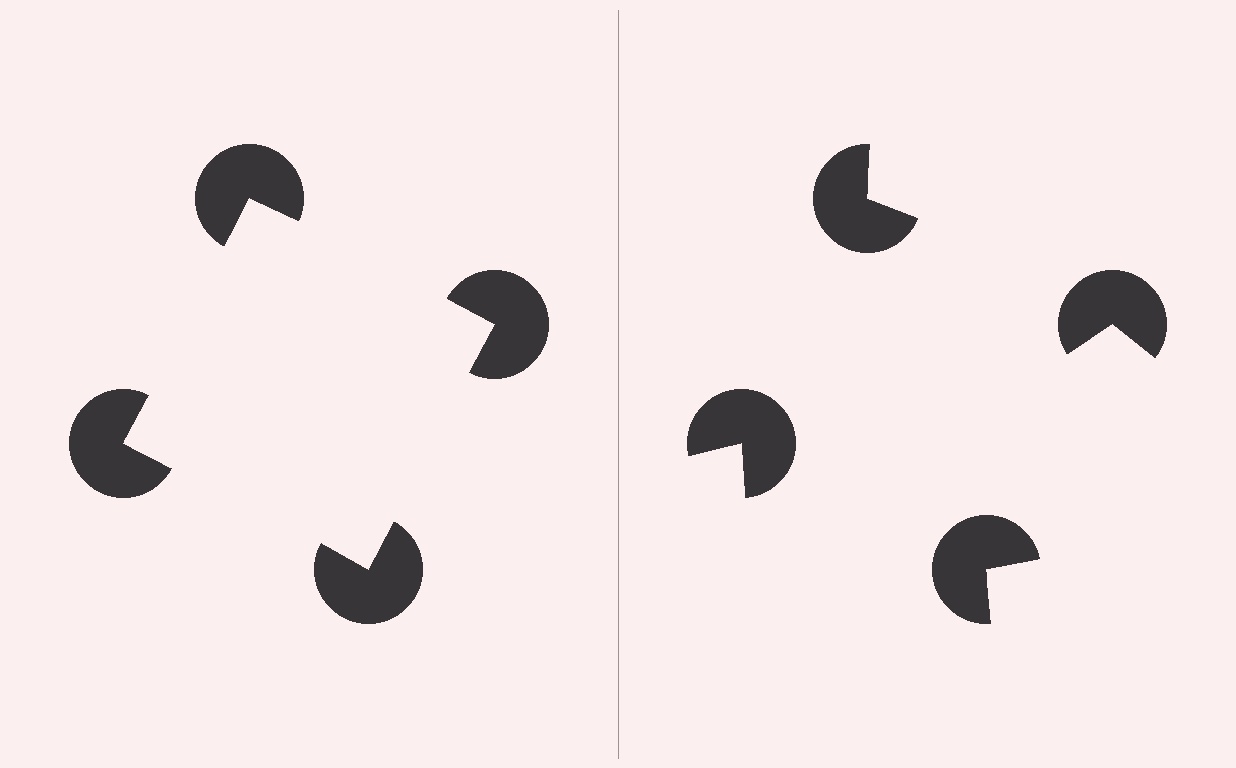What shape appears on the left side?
An illusory square.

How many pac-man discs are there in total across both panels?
8 — 4 on each side.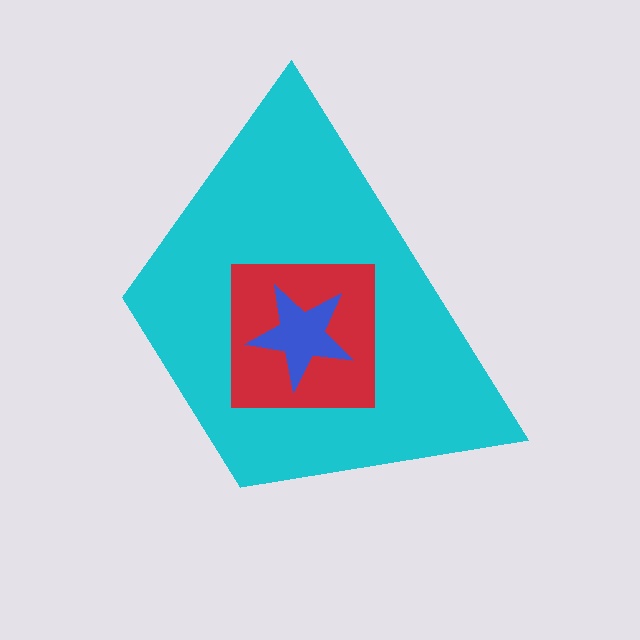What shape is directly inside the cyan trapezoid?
The red square.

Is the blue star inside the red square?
Yes.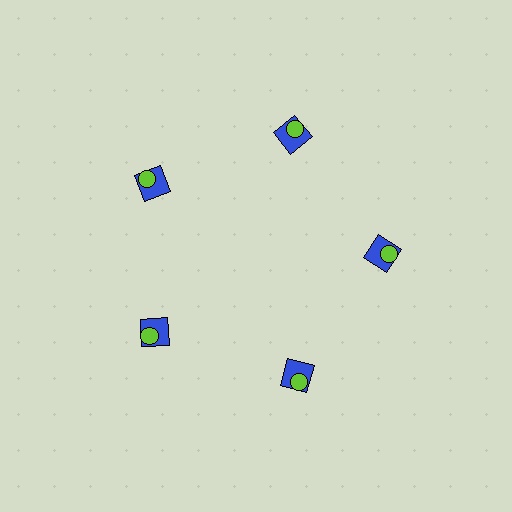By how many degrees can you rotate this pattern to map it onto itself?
The pattern maps onto itself every 72 degrees of rotation.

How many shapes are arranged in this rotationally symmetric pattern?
There are 10 shapes, arranged in 5 groups of 2.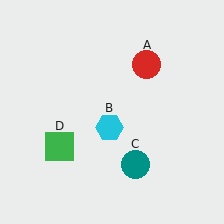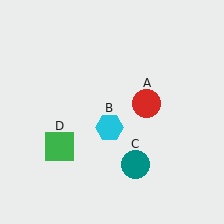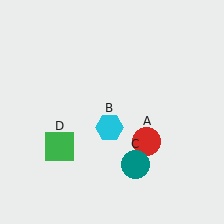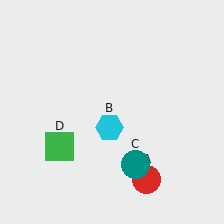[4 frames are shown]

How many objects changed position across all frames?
1 object changed position: red circle (object A).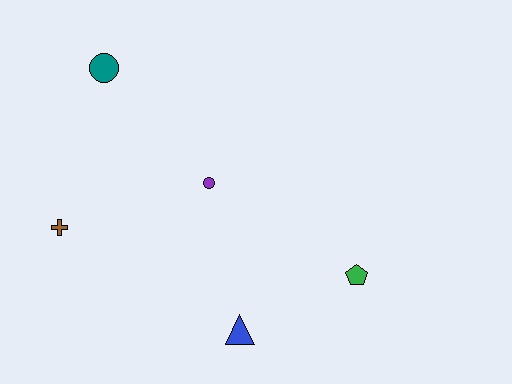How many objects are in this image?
There are 5 objects.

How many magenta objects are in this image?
There are no magenta objects.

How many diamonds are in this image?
There are no diamonds.